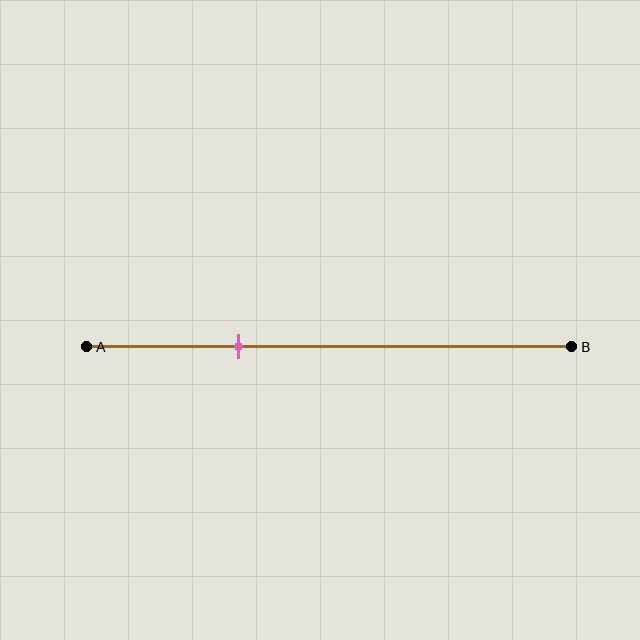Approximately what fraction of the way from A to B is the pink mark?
The pink mark is approximately 30% of the way from A to B.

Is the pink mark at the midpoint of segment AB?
No, the mark is at about 30% from A, not at the 50% midpoint.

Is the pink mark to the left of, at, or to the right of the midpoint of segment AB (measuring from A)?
The pink mark is to the left of the midpoint of segment AB.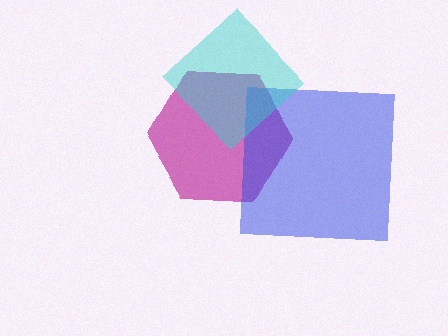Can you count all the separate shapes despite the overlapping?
Yes, there are 3 separate shapes.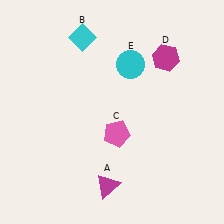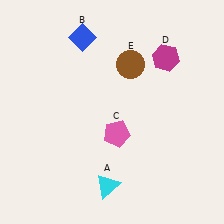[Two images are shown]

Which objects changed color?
A changed from magenta to cyan. B changed from cyan to blue. E changed from cyan to brown.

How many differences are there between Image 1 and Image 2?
There are 3 differences between the two images.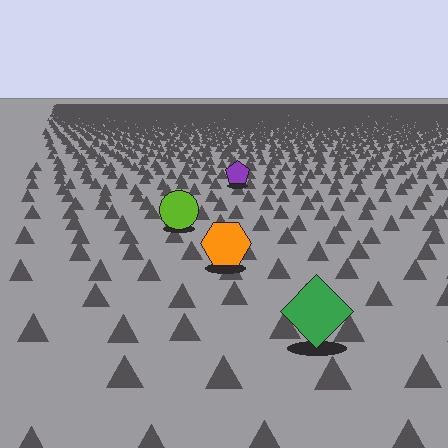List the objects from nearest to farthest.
From nearest to farthest: the green diamond, the orange hexagon, the lime circle, the purple pentagon.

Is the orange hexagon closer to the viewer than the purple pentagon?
Yes. The orange hexagon is closer — you can tell from the texture gradient: the ground texture is coarser near it.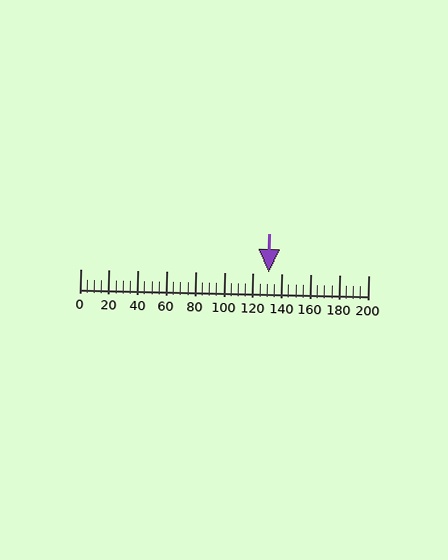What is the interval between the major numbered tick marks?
The major tick marks are spaced 20 units apart.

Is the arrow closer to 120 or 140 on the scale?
The arrow is closer to 140.